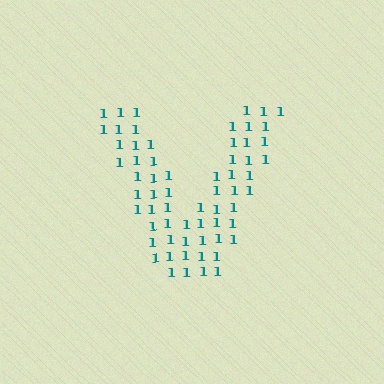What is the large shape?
The large shape is the letter V.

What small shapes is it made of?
It is made of small digit 1's.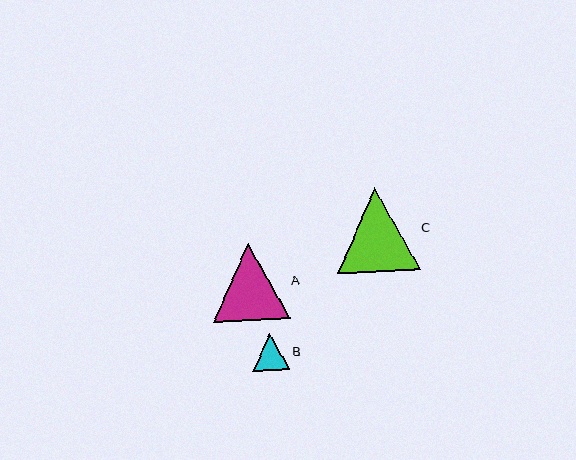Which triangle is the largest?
Triangle C is the largest with a size of approximately 83 pixels.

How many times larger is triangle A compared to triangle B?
Triangle A is approximately 2.1 times the size of triangle B.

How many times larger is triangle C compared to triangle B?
Triangle C is approximately 2.2 times the size of triangle B.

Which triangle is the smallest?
Triangle B is the smallest with a size of approximately 37 pixels.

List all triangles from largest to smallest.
From largest to smallest: C, A, B.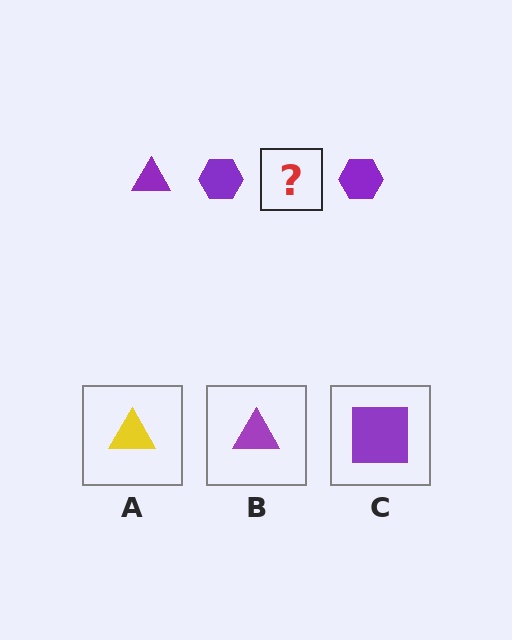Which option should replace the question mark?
Option B.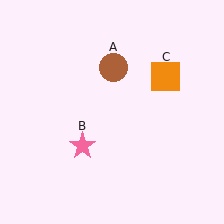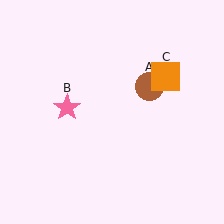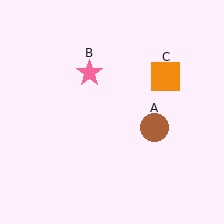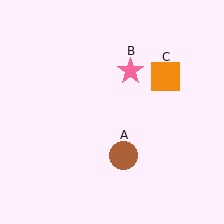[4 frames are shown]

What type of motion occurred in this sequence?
The brown circle (object A), pink star (object B) rotated clockwise around the center of the scene.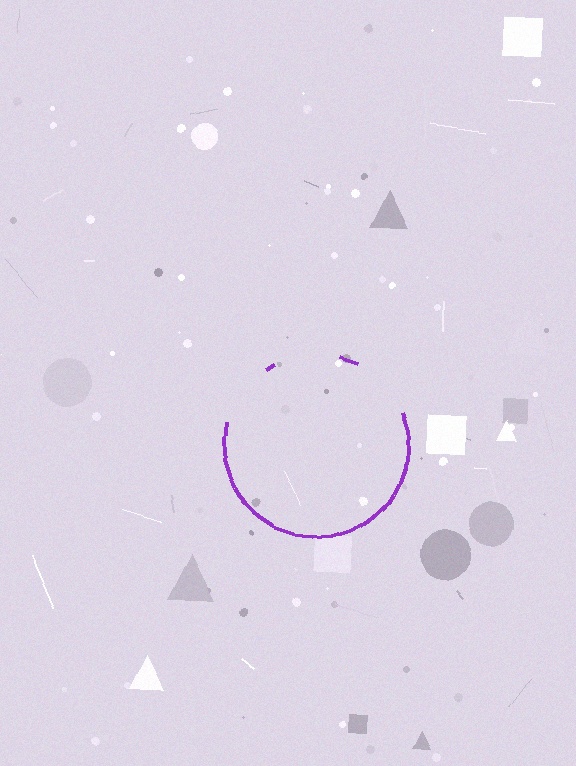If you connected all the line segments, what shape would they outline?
They would outline a circle.